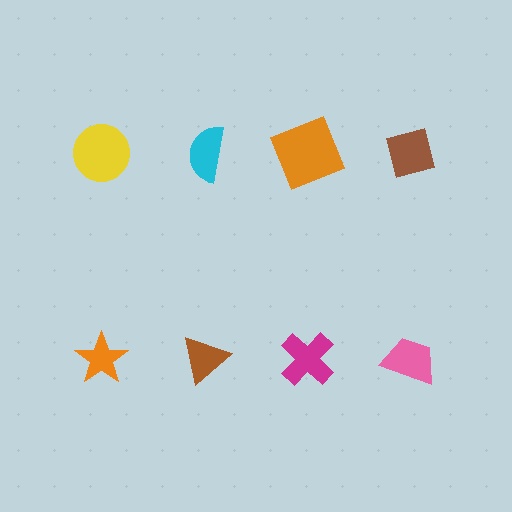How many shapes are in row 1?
4 shapes.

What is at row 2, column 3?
A magenta cross.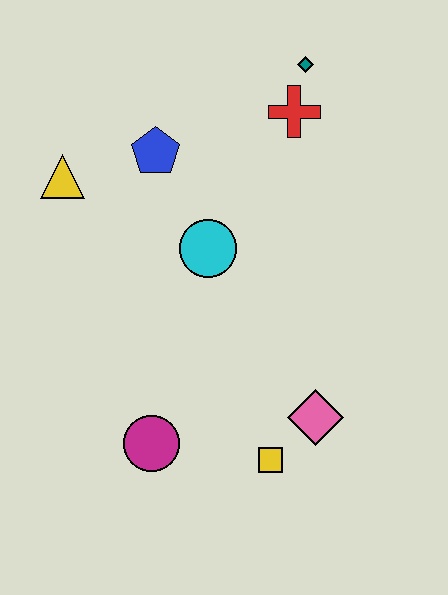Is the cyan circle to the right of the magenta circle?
Yes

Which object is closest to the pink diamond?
The yellow square is closest to the pink diamond.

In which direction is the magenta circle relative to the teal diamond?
The magenta circle is below the teal diamond.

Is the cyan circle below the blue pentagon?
Yes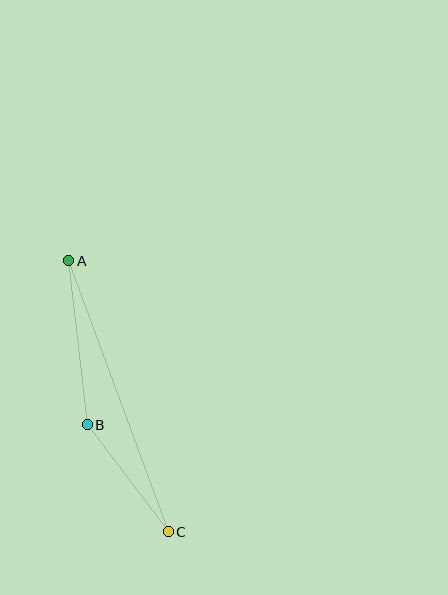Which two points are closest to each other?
Points B and C are closest to each other.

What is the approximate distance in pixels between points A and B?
The distance between A and B is approximately 165 pixels.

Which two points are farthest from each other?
Points A and C are farthest from each other.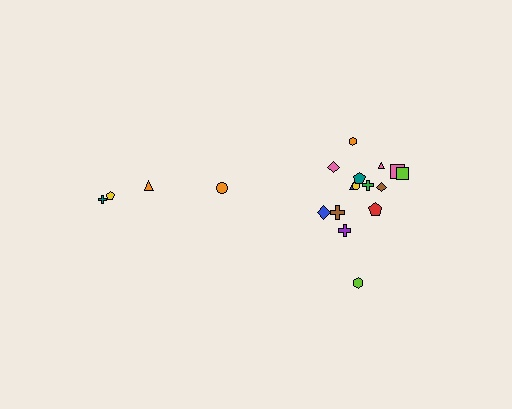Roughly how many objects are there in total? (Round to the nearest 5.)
Roughly 20 objects in total.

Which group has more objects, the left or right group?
The right group.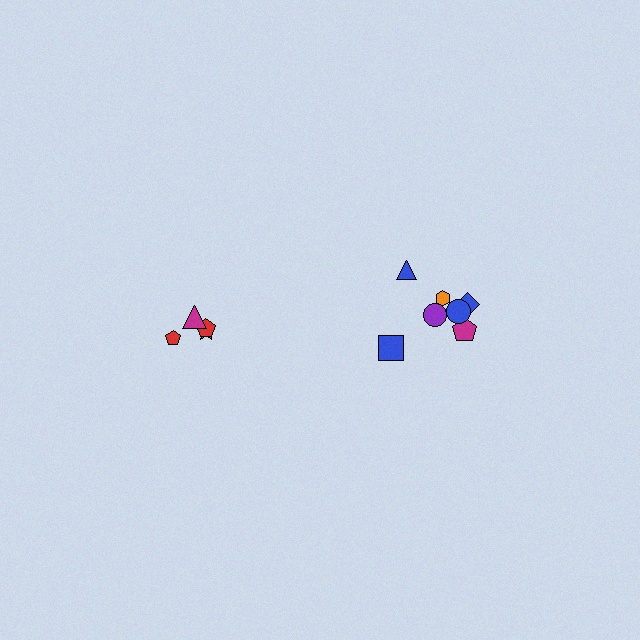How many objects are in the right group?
There are 8 objects.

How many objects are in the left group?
There are 4 objects.